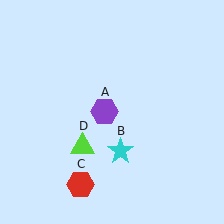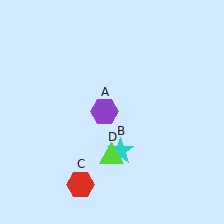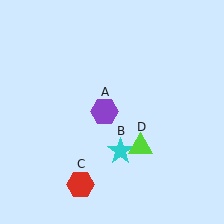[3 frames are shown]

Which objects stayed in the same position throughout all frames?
Purple hexagon (object A) and cyan star (object B) and red hexagon (object C) remained stationary.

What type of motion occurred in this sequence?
The lime triangle (object D) rotated counterclockwise around the center of the scene.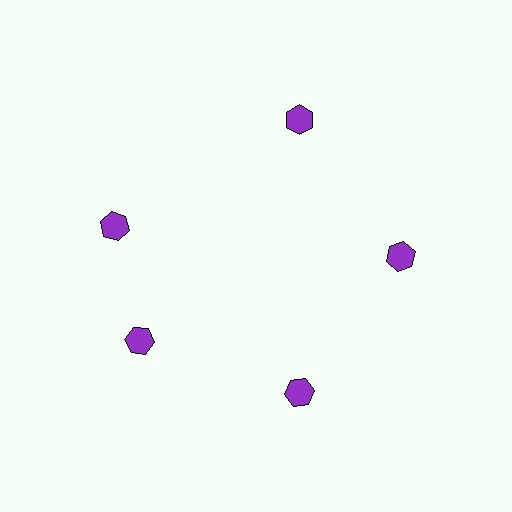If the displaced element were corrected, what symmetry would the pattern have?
It would have 5-fold rotational symmetry — the pattern would map onto itself every 72 degrees.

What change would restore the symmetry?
The symmetry would be restored by rotating it back into even spacing with its neighbors so that all 5 hexagons sit at equal angles and equal distance from the center.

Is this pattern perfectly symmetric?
No. The 5 purple hexagons are arranged in a ring, but one element near the 10 o'clock position is rotated out of alignment along the ring, breaking the 5-fold rotational symmetry.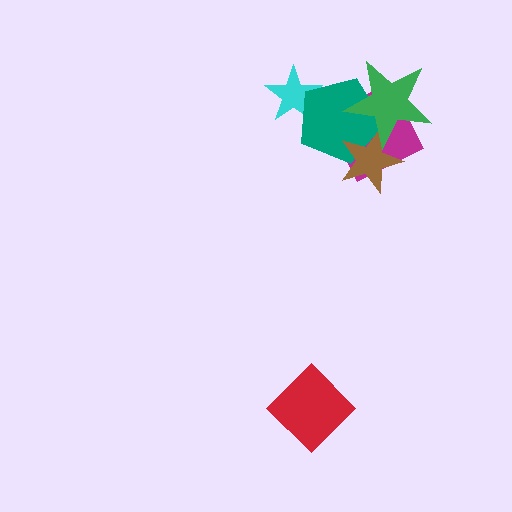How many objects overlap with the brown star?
3 objects overlap with the brown star.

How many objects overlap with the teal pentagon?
4 objects overlap with the teal pentagon.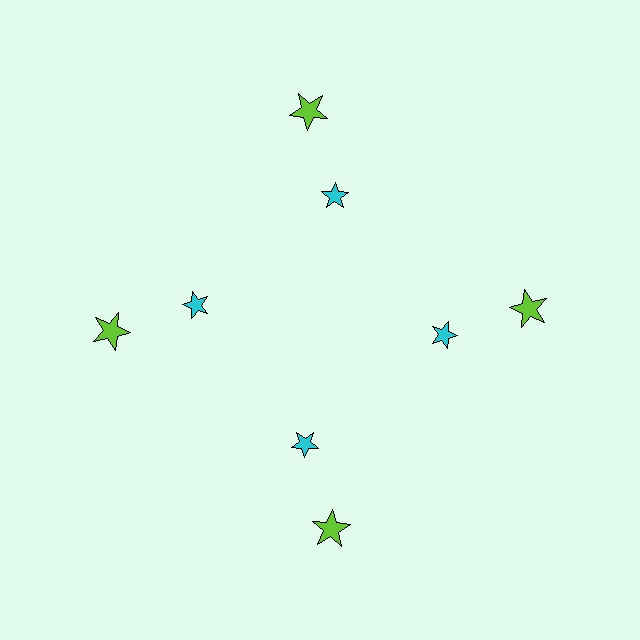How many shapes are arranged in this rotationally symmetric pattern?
There are 8 shapes, arranged in 4 groups of 2.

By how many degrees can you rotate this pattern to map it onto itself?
The pattern maps onto itself every 90 degrees of rotation.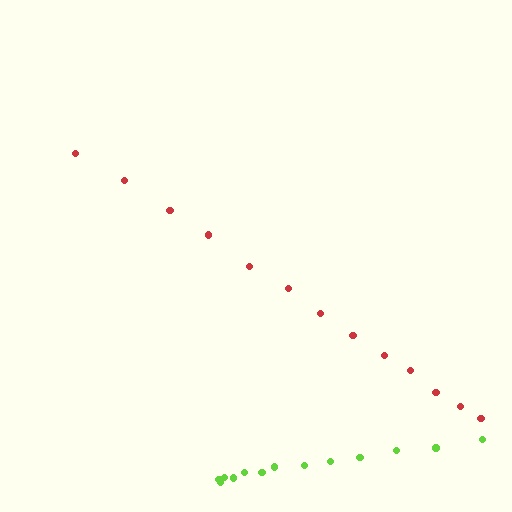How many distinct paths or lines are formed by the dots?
There are 2 distinct paths.